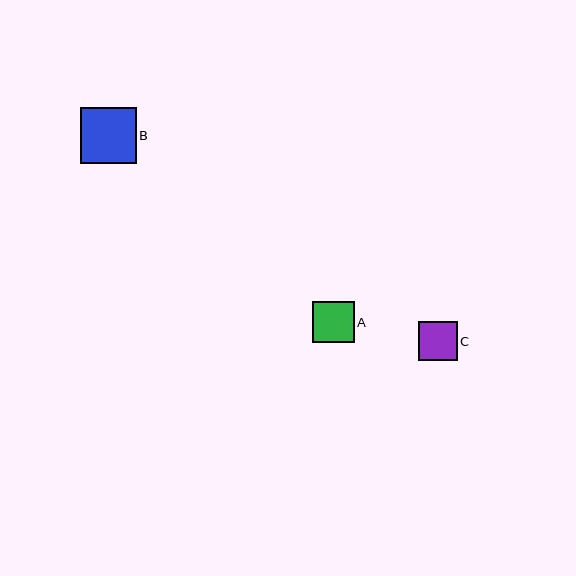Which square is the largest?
Square B is the largest with a size of approximately 55 pixels.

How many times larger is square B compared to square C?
Square B is approximately 1.4 times the size of square C.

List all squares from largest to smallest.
From largest to smallest: B, A, C.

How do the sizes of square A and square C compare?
Square A and square C are approximately the same size.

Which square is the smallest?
Square C is the smallest with a size of approximately 38 pixels.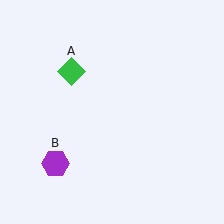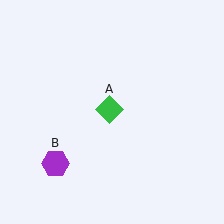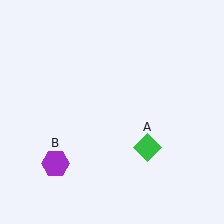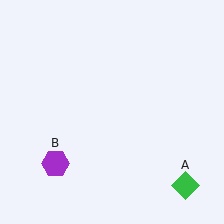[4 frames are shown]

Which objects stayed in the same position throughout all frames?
Purple hexagon (object B) remained stationary.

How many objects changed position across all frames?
1 object changed position: green diamond (object A).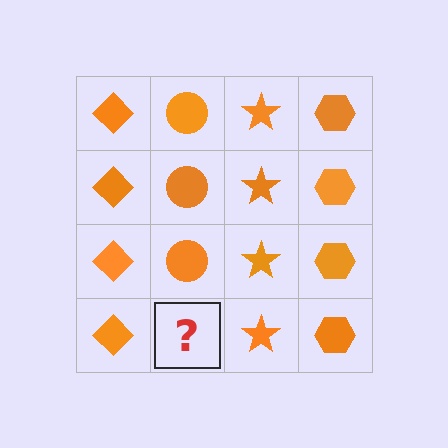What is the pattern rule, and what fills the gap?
The rule is that each column has a consistent shape. The gap should be filled with an orange circle.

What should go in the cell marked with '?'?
The missing cell should contain an orange circle.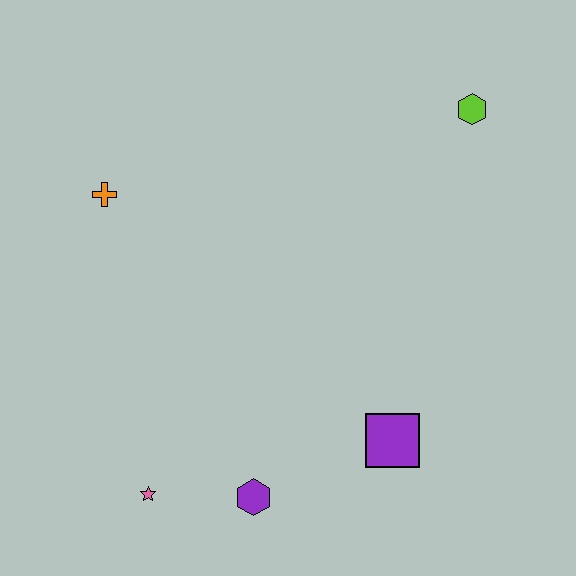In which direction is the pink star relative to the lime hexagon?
The pink star is below the lime hexagon.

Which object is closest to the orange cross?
The pink star is closest to the orange cross.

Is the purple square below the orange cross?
Yes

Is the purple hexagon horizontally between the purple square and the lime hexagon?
No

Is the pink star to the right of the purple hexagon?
No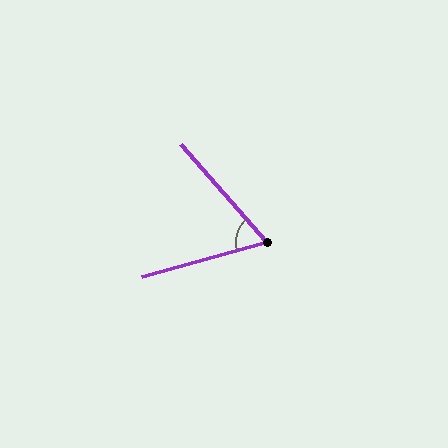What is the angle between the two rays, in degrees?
Approximately 64 degrees.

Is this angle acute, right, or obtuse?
It is acute.